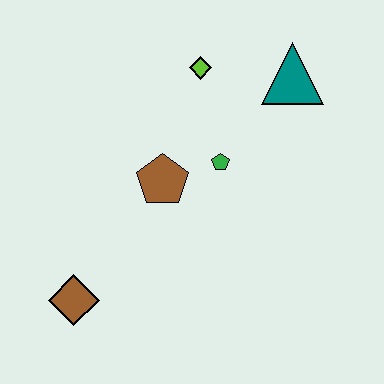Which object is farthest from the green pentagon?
The brown diamond is farthest from the green pentagon.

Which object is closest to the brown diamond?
The brown pentagon is closest to the brown diamond.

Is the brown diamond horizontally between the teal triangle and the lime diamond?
No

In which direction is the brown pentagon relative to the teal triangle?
The brown pentagon is to the left of the teal triangle.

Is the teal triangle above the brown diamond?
Yes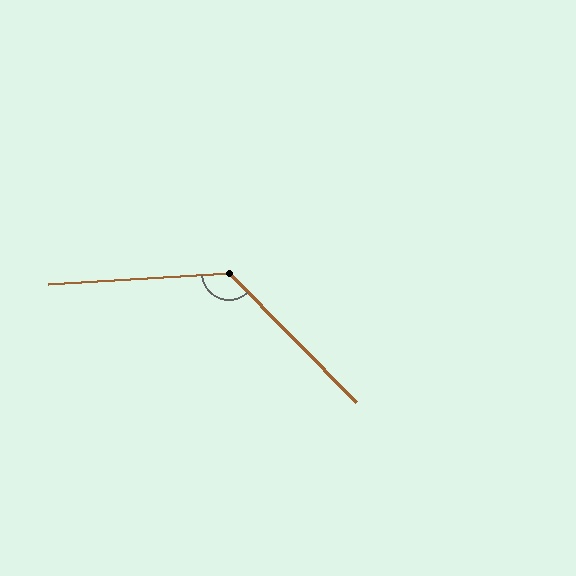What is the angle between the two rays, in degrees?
Approximately 131 degrees.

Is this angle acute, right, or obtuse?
It is obtuse.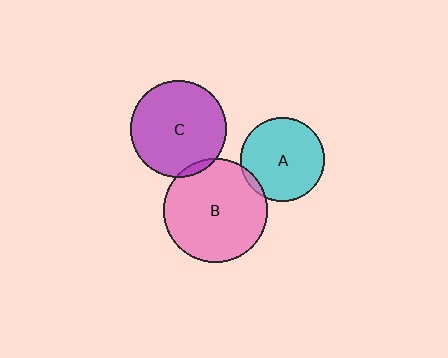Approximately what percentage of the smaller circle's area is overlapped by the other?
Approximately 5%.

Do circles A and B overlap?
Yes.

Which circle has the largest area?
Circle B (pink).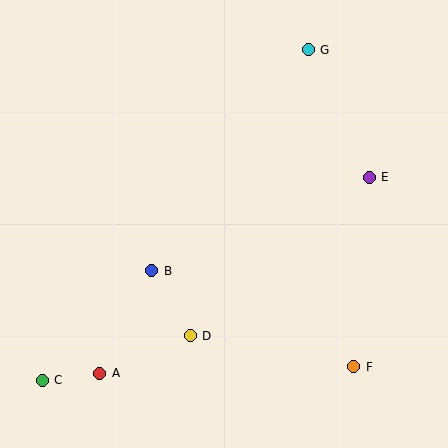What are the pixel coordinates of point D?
Point D is at (190, 336).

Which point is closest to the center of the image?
Point B at (152, 271) is closest to the center.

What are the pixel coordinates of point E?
Point E is at (369, 177).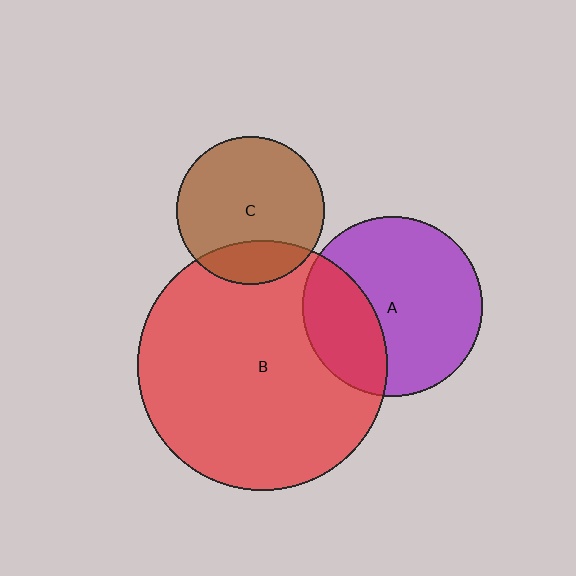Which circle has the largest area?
Circle B (red).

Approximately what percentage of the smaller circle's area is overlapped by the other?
Approximately 20%.